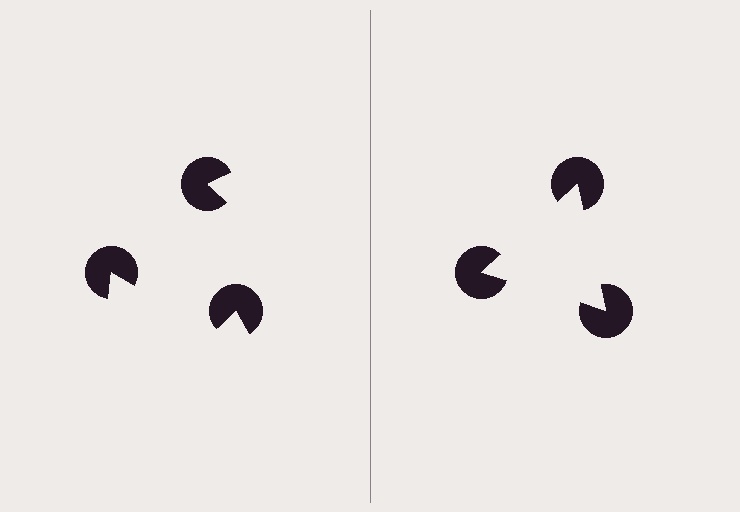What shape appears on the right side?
An illusory triangle.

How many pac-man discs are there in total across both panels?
6 — 3 on each side.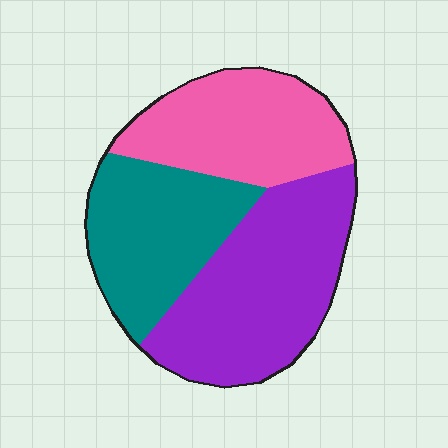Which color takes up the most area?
Purple, at roughly 40%.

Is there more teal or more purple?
Purple.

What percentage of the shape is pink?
Pink takes up about one third (1/3) of the shape.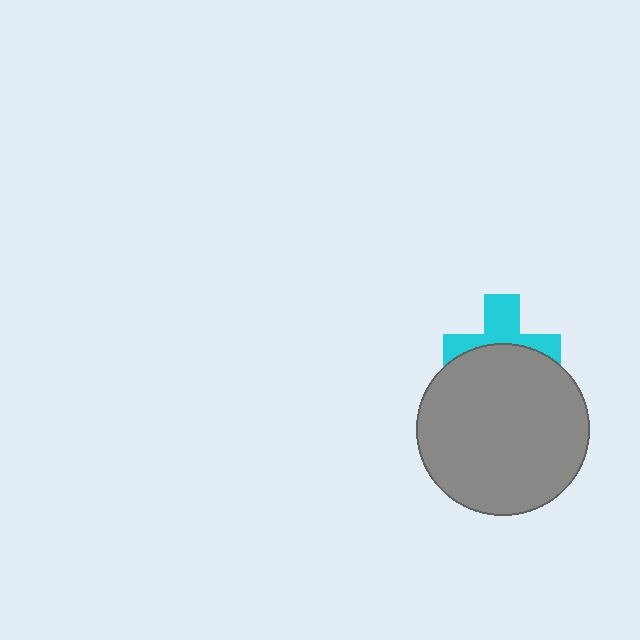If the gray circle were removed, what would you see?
You would see the complete cyan cross.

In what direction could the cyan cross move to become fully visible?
The cyan cross could move up. That would shift it out from behind the gray circle entirely.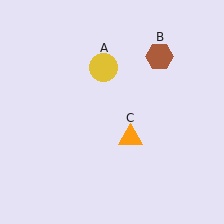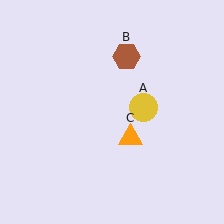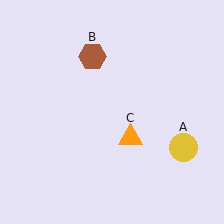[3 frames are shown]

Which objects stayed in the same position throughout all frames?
Orange triangle (object C) remained stationary.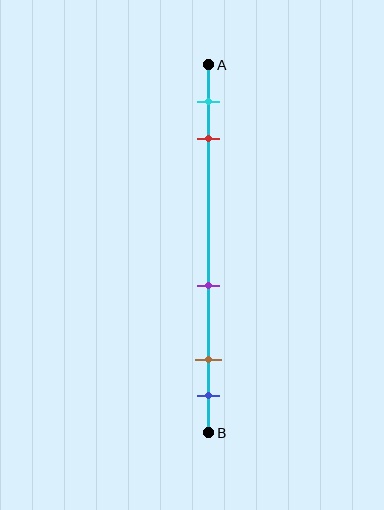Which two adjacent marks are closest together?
The brown and blue marks are the closest adjacent pair.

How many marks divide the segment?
There are 5 marks dividing the segment.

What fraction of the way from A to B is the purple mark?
The purple mark is approximately 60% (0.6) of the way from A to B.